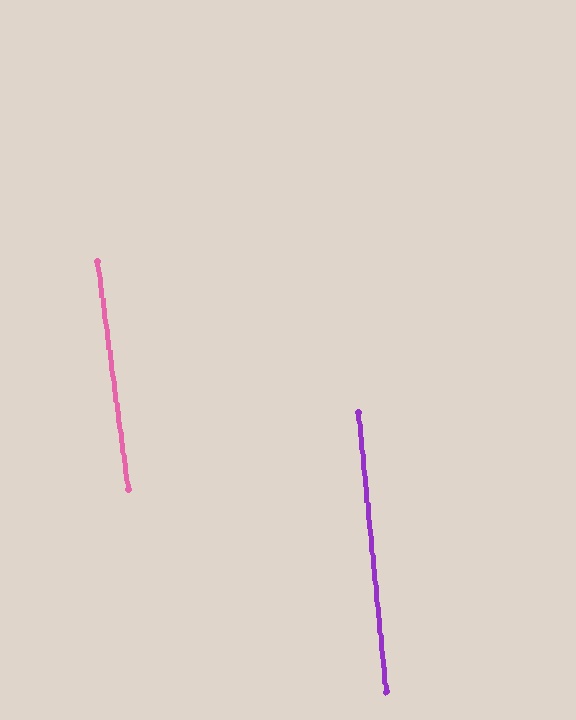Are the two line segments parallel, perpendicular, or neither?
Parallel — their directions differ by only 1.8°.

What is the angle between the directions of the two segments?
Approximately 2 degrees.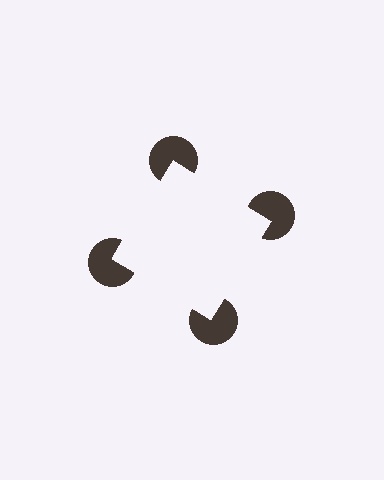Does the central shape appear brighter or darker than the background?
It typically appears slightly brighter than the background, even though no actual brightness change is drawn.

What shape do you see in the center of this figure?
An illusory square — its edges are inferred from the aligned wedge cuts in the pac-man discs, not physically drawn.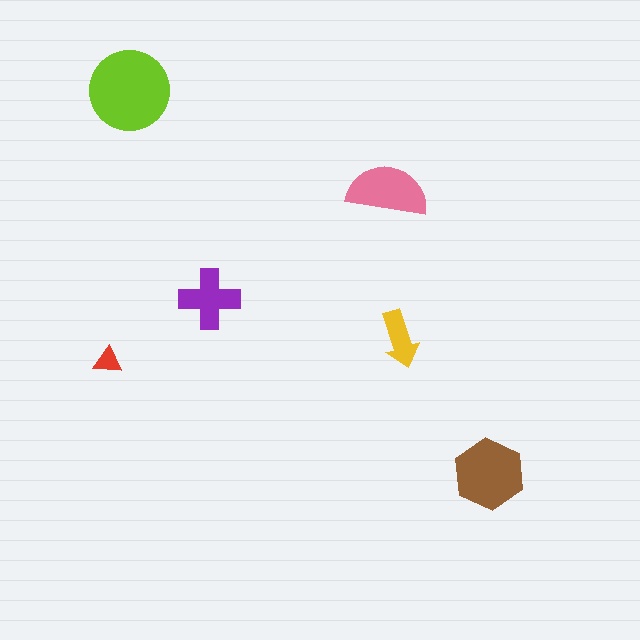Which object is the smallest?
The red triangle.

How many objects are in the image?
There are 6 objects in the image.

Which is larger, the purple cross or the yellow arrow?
The purple cross.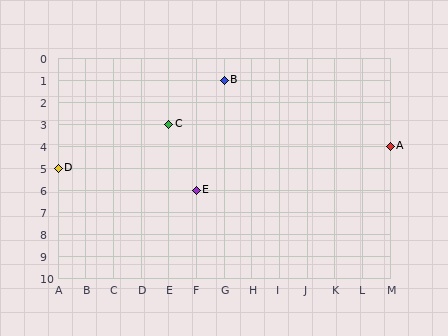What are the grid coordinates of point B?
Point B is at grid coordinates (G, 1).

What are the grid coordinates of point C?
Point C is at grid coordinates (E, 3).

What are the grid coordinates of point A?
Point A is at grid coordinates (M, 4).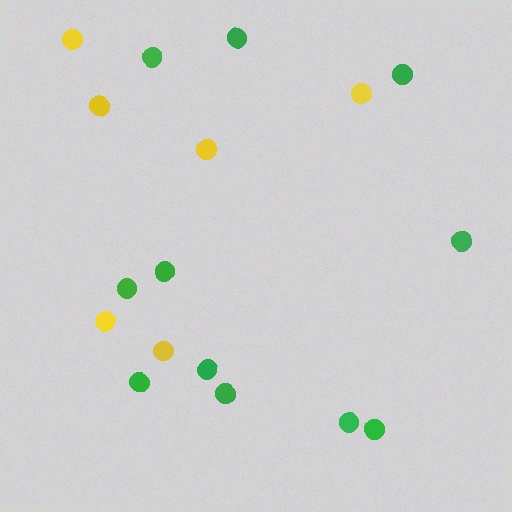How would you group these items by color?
There are 2 groups: one group of yellow circles (6) and one group of green circles (11).